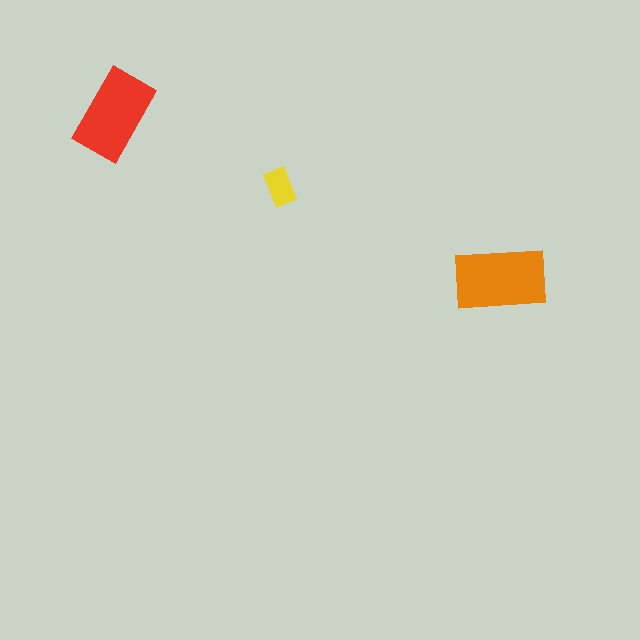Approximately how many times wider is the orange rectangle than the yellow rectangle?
About 2.5 times wider.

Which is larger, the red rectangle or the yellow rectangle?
The red one.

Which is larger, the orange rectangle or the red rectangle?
The orange one.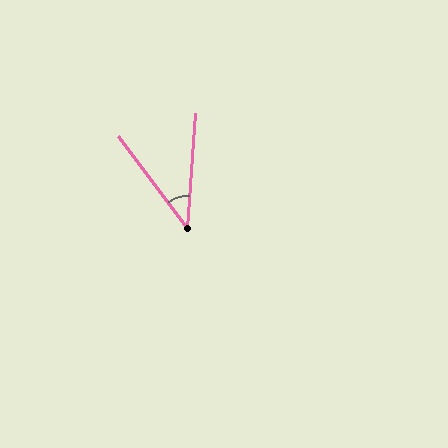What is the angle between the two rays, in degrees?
Approximately 41 degrees.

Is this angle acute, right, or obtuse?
It is acute.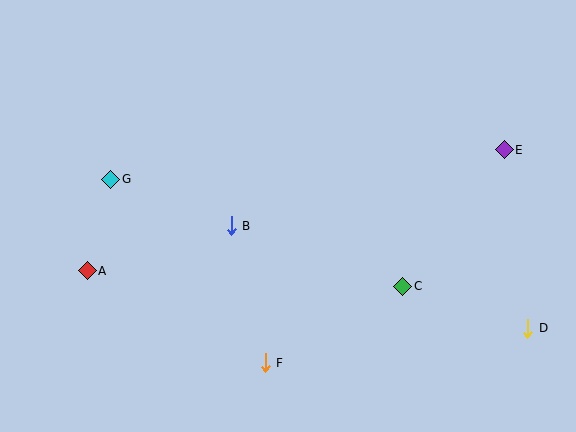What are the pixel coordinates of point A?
Point A is at (87, 271).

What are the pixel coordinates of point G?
Point G is at (111, 179).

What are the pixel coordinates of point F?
Point F is at (265, 363).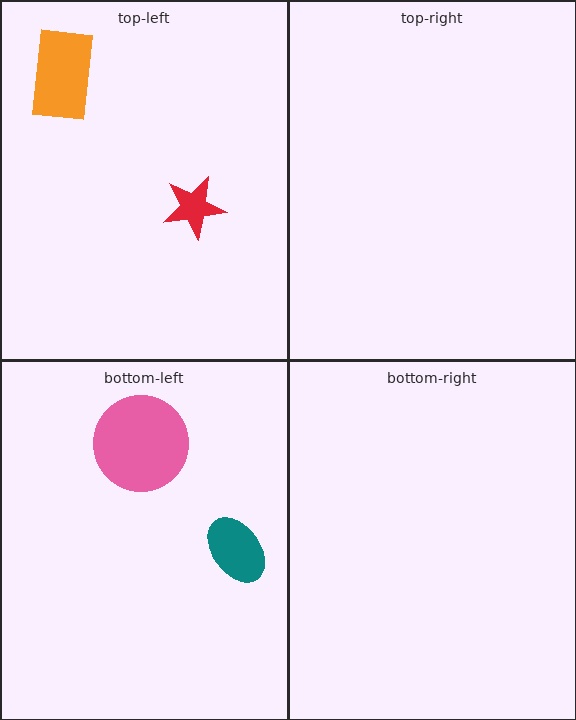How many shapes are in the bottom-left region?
2.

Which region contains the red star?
The top-left region.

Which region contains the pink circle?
The bottom-left region.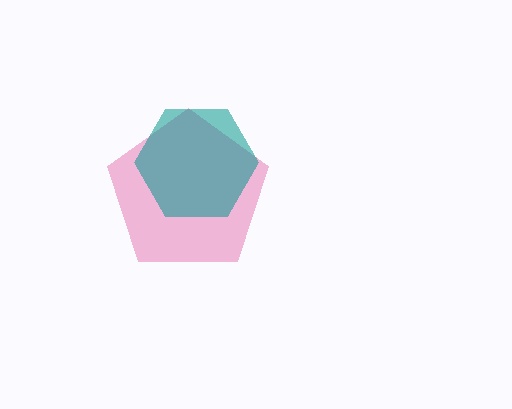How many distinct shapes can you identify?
There are 2 distinct shapes: a pink pentagon, a teal hexagon.